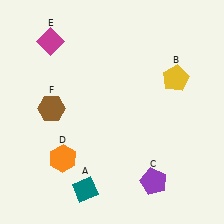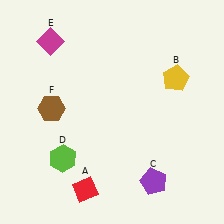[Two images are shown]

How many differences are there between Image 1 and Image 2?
There are 2 differences between the two images.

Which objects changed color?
A changed from teal to red. D changed from orange to lime.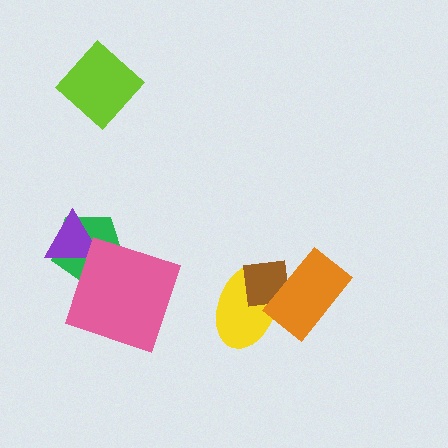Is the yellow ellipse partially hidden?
Yes, it is partially covered by another shape.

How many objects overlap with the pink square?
1 object overlaps with the pink square.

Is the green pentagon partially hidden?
Yes, it is partially covered by another shape.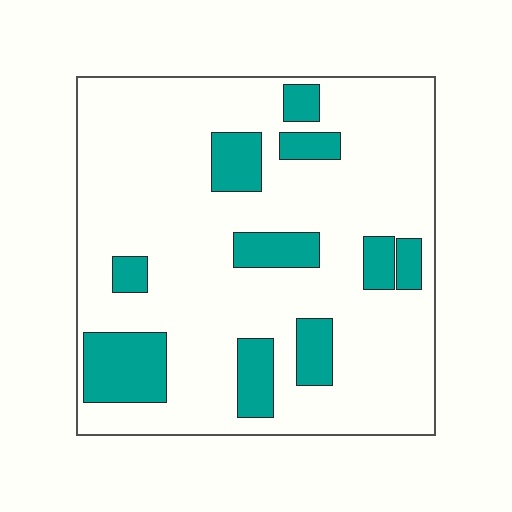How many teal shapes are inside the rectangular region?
10.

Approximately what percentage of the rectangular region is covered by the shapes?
Approximately 20%.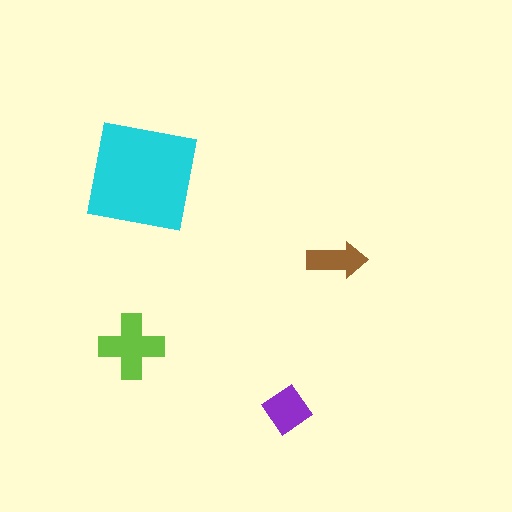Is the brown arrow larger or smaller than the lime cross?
Smaller.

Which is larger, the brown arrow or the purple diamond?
The purple diamond.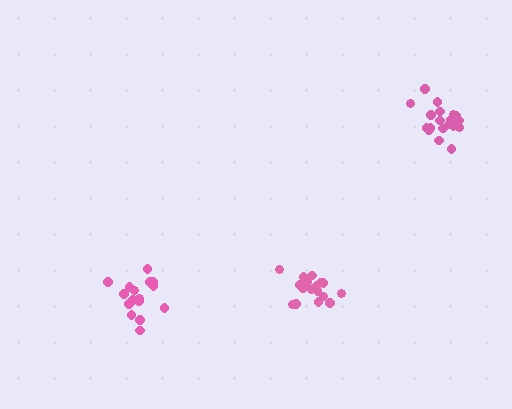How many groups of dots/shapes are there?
There are 3 groups.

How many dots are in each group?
Group 1: 16 dots, Group 2: 18 dots, Group 3: 19 dots (53 total).